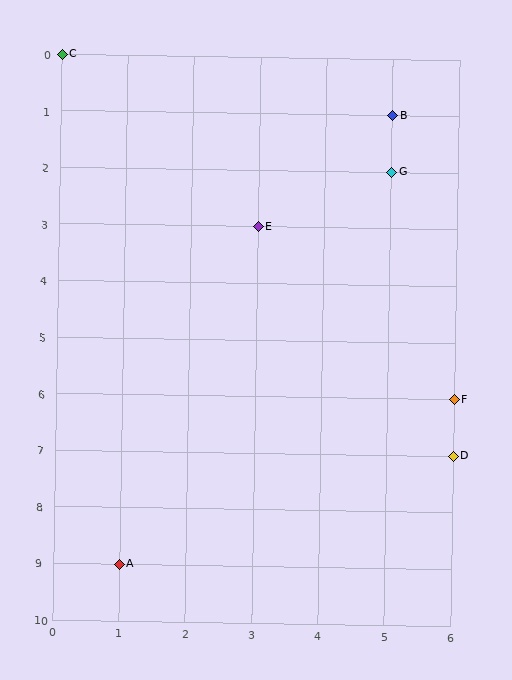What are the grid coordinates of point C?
Point C is at grid coordinates (0, 0).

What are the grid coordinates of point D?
Point D is at grid coordinates (6, 7).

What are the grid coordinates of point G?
Point G is at grid coordinates (5, 2).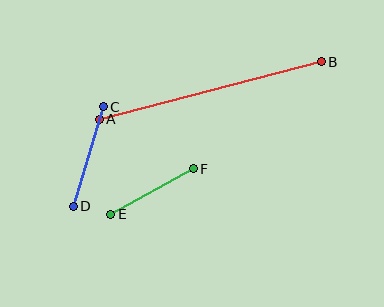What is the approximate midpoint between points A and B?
The midpoint is at approximately (210, 90) pixels.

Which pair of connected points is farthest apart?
Points A and B are farthest apart.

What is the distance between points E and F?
The distance is approximately 94 pixels.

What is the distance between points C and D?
The distance is approximately 104 pixels.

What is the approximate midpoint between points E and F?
The midpoint is at approximately (152, 191) pixels.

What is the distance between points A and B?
The distance is approximately 229 pixels.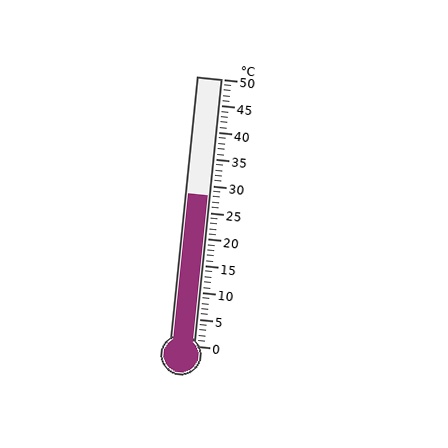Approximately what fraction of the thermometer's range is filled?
The thermometer is filled to approximately 55% of its range.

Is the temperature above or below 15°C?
The temperature is above 15°C.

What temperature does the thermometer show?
The thermometer shows approximately 28°C.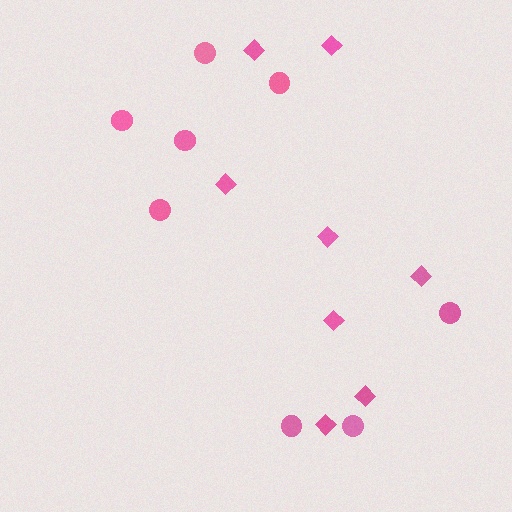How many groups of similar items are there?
There are 2 groups: one group of circles (8) and one group of diamonds (8).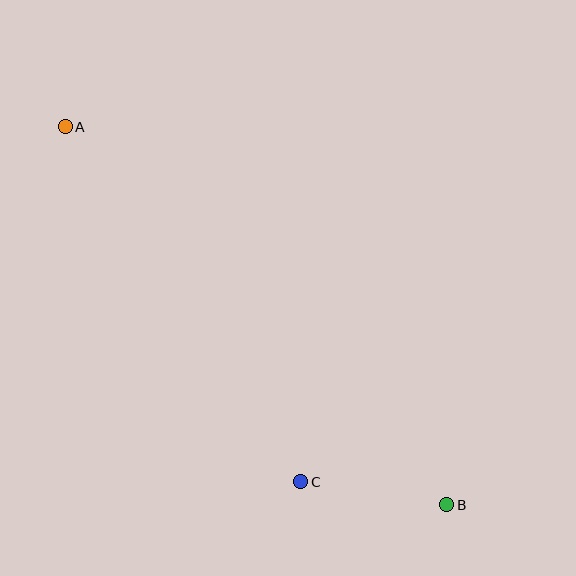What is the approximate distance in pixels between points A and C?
The distance between A and C is approximately 426 pixels.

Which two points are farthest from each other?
Points A and B are farthest from each other.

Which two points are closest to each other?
Points B and C are closest to each other.